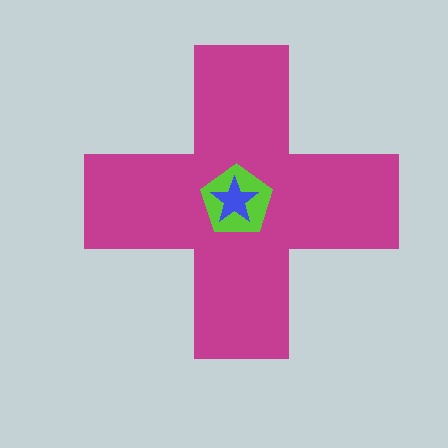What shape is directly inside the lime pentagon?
The blue star.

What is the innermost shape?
The blue star.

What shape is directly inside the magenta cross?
The lime pentagon.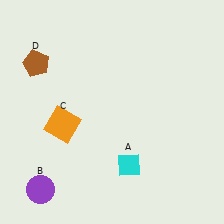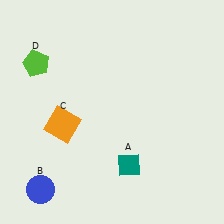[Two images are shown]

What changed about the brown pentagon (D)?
In Image 1, D is brown. In Image 2, it changed to lime.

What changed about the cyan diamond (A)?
In Image 1, A is cyan. In Image 2, it changed to teal.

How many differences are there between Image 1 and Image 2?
There are 3 differences between the two images.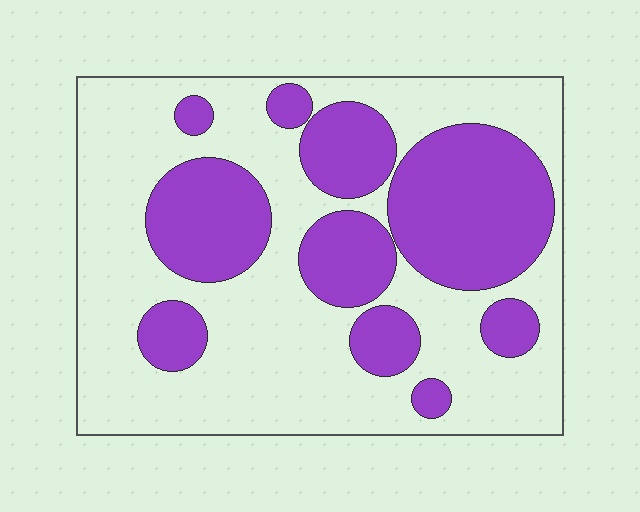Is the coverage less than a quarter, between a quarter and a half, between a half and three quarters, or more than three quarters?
Between a quarter and a half.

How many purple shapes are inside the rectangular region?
10.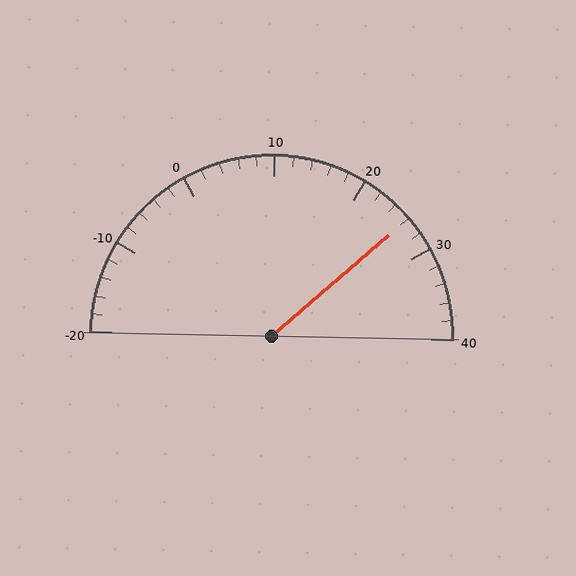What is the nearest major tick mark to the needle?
The nearest major tick mark is 30.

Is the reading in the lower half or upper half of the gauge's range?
The reading is in the upper half of the range (-20 to 40).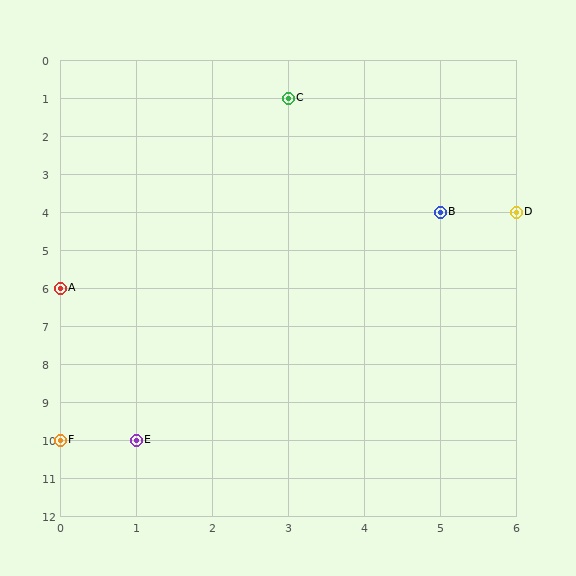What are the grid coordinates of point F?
Point F is at grid coordinates (0, 10).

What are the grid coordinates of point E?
Point E is at grid coordinates (1, 10).